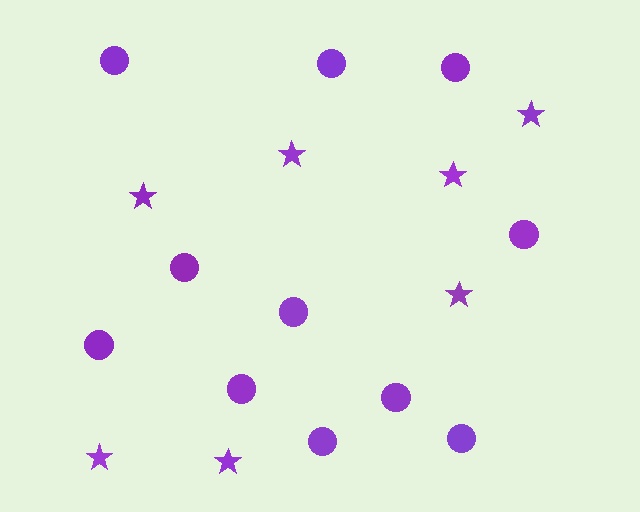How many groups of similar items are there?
There are 2 groups: one group of stars (7) and one group of circles (11).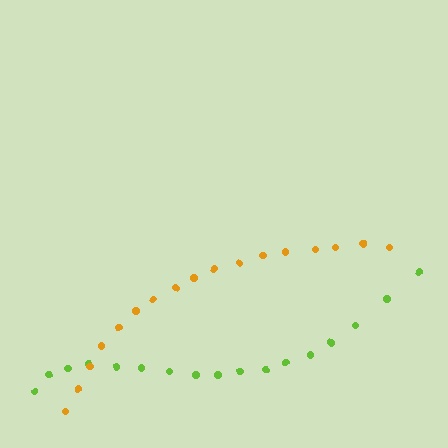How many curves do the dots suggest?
There are 2 distinct paths.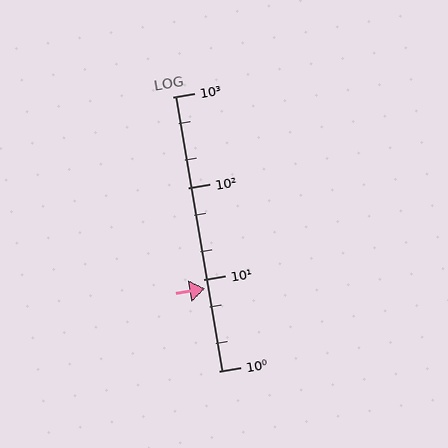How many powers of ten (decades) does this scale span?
The scale spans 3 decades, from 1 to 1000.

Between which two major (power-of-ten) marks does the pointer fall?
The pointer is between 1 and 10.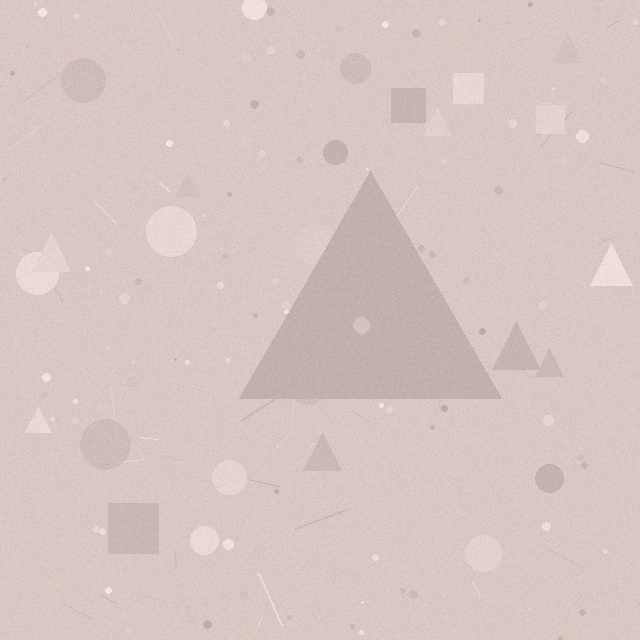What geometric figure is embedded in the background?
A triangle is embedded in the background.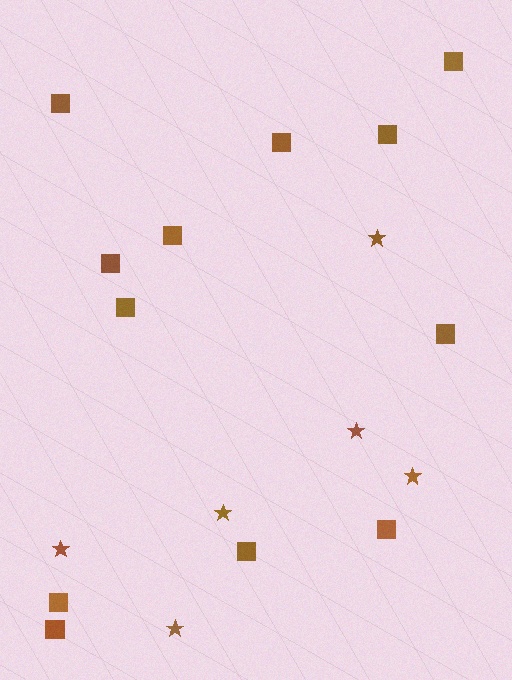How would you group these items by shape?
There are 2 groups: one group of stars (6) and one group of squares (12).